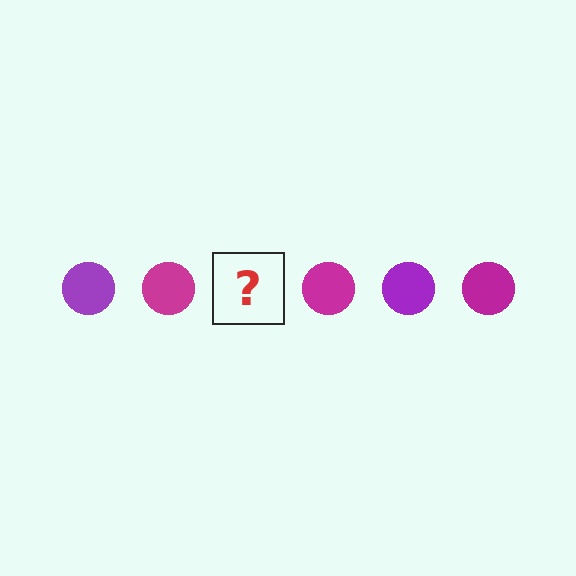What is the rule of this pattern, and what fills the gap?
The rule is that the pattern cycles through purple, magenta circles. The gap should be filled with a purple circle.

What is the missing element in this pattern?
The missing element is a purple circle.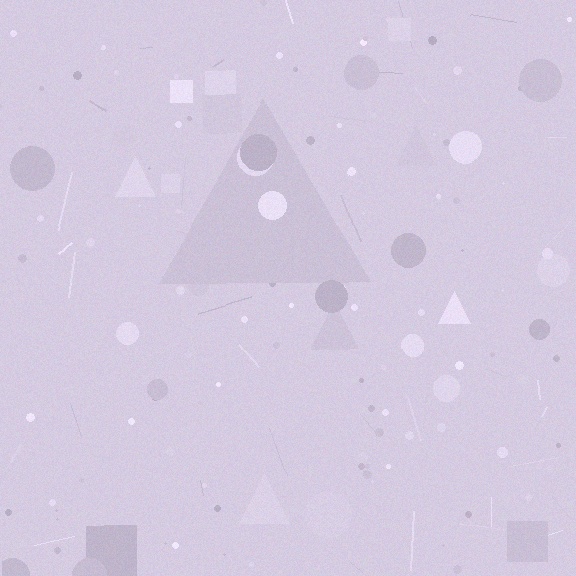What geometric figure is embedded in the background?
A triangle is embedded in the background.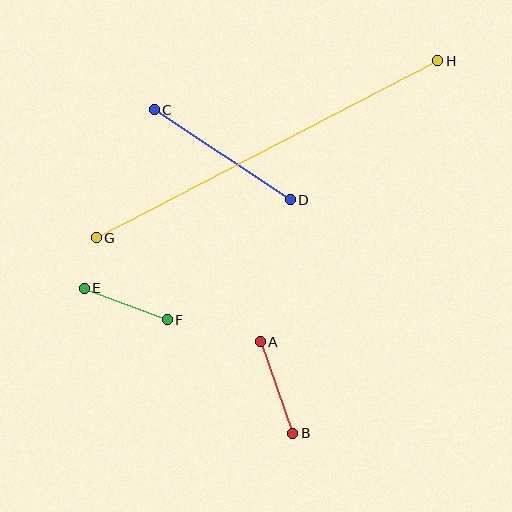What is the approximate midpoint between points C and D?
The midpoint is at approximately (222, 155) pixels.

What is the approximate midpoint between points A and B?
The midpoint is at approximately (276, 388) pixels.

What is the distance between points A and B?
The distance is approximately 97 pixels.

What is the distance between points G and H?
The distance is approximately 385 pixels.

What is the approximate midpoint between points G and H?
The midpoint is at approximately (267, 149) pixels.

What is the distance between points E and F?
The distance is approximately 89 pixels.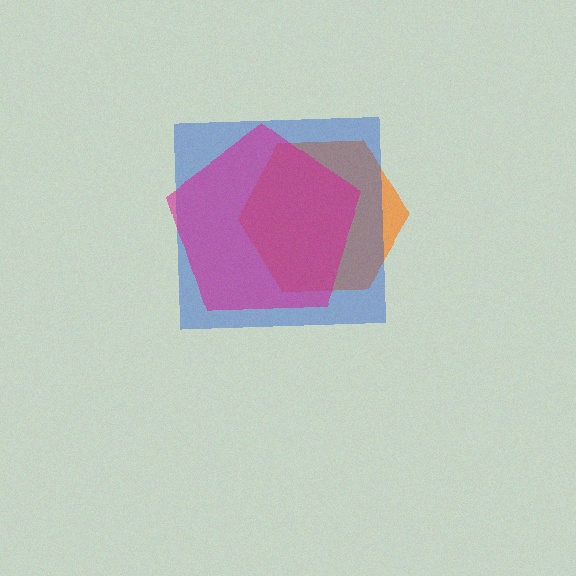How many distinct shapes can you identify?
There are 3 distinct shapes: an orange hexagon, a blue square, a magenta pentagon.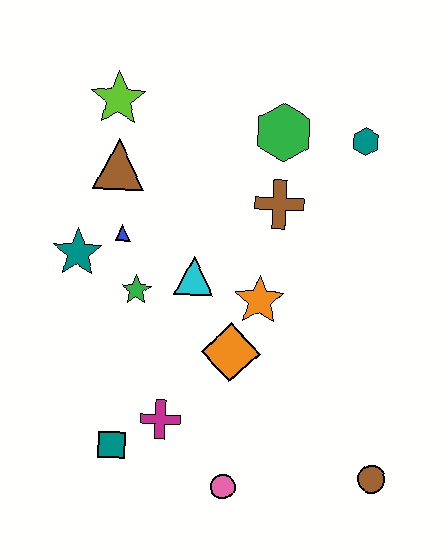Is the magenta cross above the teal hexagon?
No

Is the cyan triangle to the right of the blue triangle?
Yes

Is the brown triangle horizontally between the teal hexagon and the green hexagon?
No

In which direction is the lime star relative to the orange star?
The lime star is above the orange star.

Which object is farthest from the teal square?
The teal hexagon is farthest from the teal square.